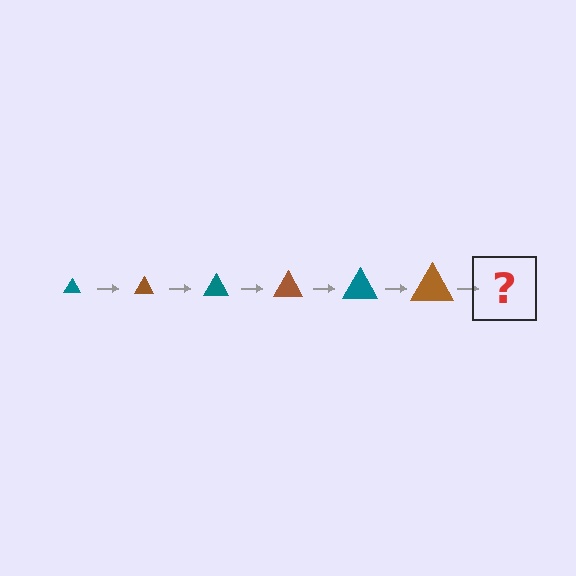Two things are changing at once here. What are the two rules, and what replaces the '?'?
The two rules are that the triangle grows larger each step and the color cycles through teal and brown. The '?' should be a teal triangle, larger than the previous one.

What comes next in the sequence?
The next element should be a teal triangle, larger than the previous one.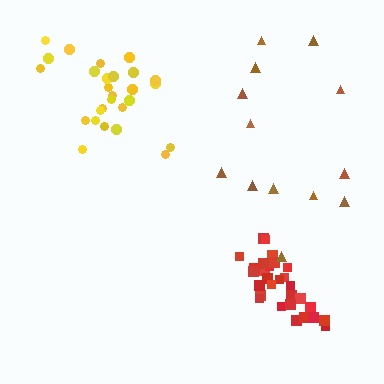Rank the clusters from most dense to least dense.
red, yellow, brown.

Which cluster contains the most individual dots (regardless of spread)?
Red (29).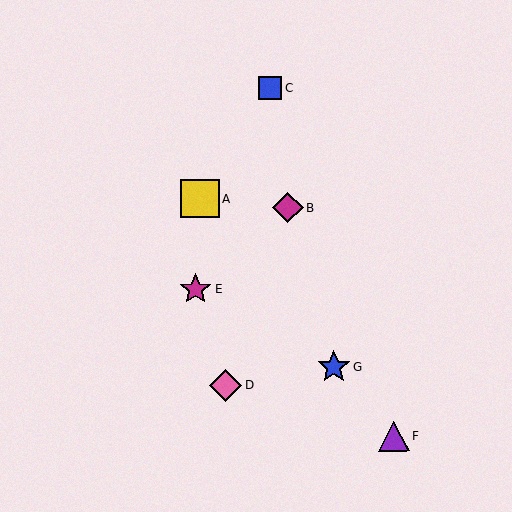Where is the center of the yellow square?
The center of the yellow square is at (200, 199).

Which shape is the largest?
The yellow square (labeled A) is the largest.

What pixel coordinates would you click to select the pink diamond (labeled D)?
Click at (226, 386) to select the pink diamond D.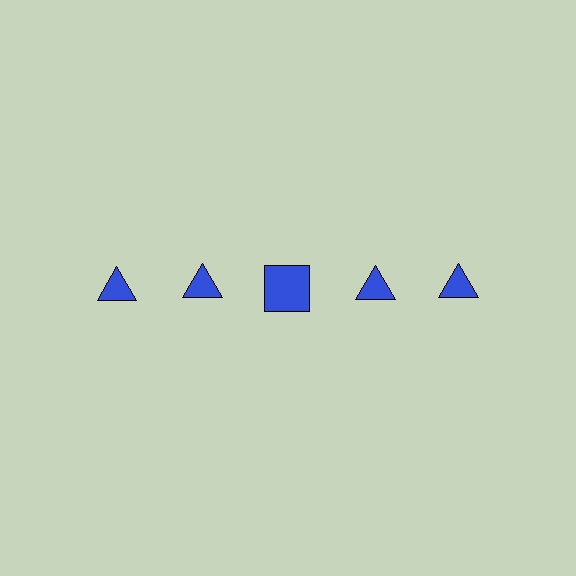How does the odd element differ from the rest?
It has a different shape: square instead of triangle.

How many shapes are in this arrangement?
There are 5 shapes arranged in a grid pattern.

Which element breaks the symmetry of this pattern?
The blue square in the top row, center column breaks the symmetry. All other shapes are blue triangles.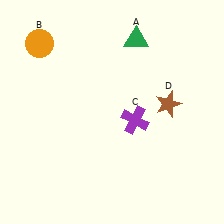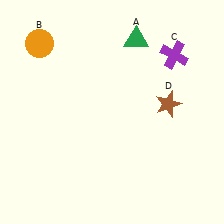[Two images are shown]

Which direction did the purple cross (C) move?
The purple cross (C) moved up.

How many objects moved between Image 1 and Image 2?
1 object moved between the two images.